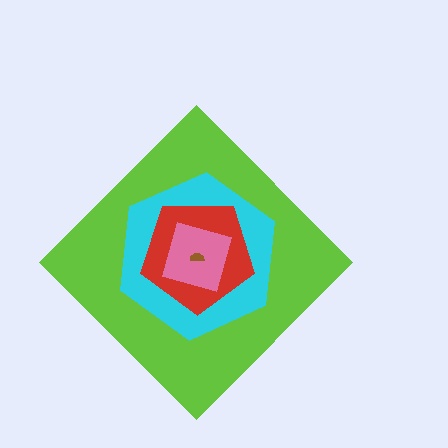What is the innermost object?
The brown semicircle.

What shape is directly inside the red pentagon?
The pink square.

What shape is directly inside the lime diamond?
The cyan hexagon.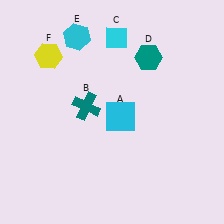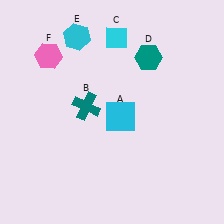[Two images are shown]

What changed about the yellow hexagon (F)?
In Image 1, F is yellow. In Image 2, it changed to pink.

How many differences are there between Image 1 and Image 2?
There is 1 difference between the two images.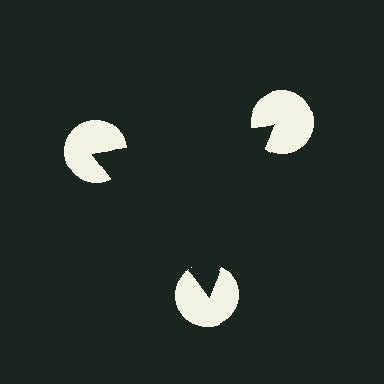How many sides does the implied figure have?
3 sides.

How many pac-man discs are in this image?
There are 3 — one at each vertex of the illusory triangle.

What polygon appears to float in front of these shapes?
An illusory triangle — its edges are inferred from the aligned wedge cuts in the pac-man discs, not physically drawn.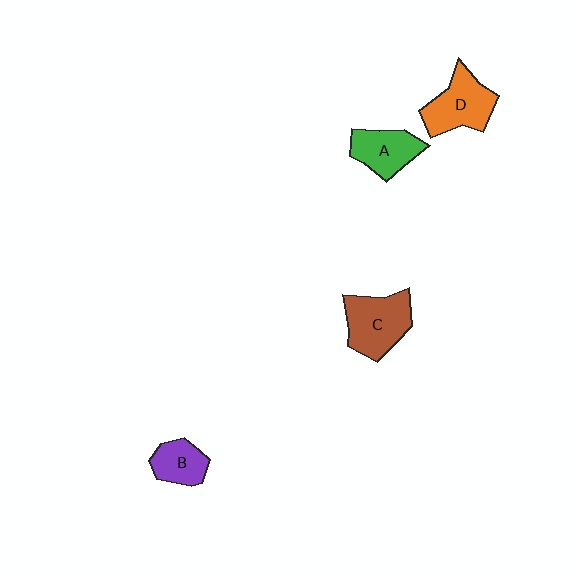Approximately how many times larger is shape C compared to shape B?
Approximately 1.7 times.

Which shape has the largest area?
Shape C (brown).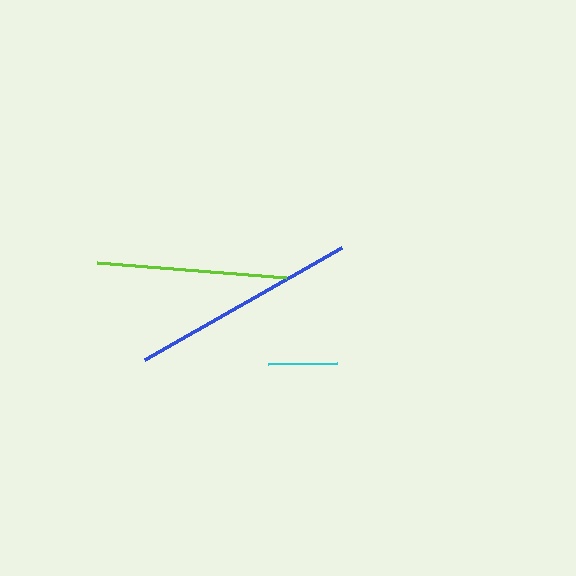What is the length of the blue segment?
The blue segment is approximately 227 pixels long.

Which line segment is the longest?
The blue line is the longest at approximately 227 pixels.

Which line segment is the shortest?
The cyan line is the shortest at approximately 69 pixels.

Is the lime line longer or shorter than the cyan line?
The lime line is longer than the cyan line.